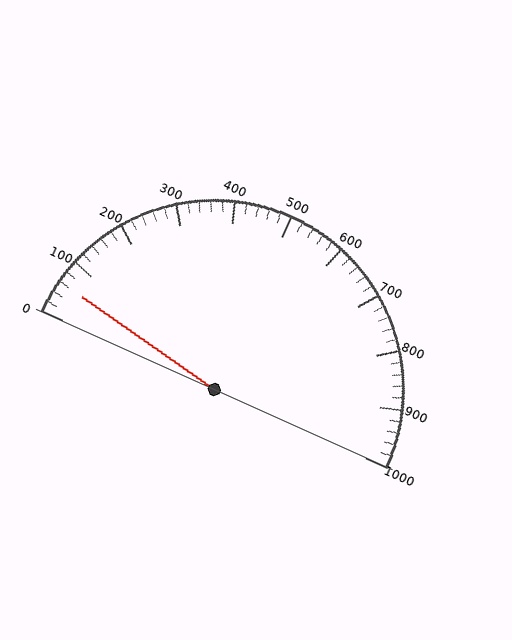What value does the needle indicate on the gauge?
The needle indicates approximately 60.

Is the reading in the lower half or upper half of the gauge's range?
The reading is in the lower half of the range (0 to 1000).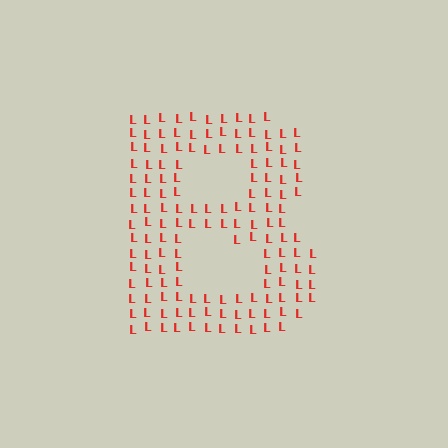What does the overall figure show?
The overall figure shows the letter B.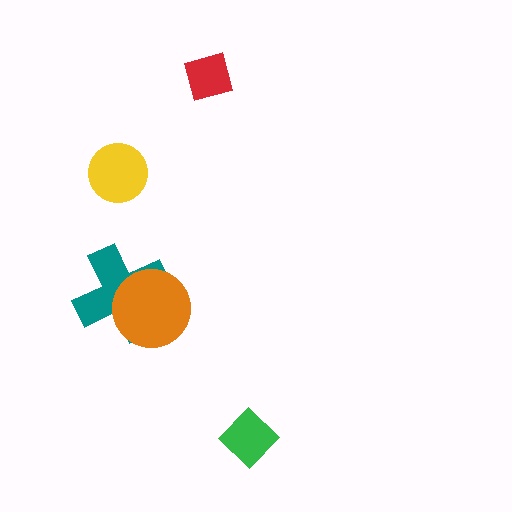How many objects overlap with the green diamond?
0 objects overlap with the green diamond.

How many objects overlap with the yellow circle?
0 objects overlap with the yellow circle.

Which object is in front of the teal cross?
The orange circle is in front of the teal cross.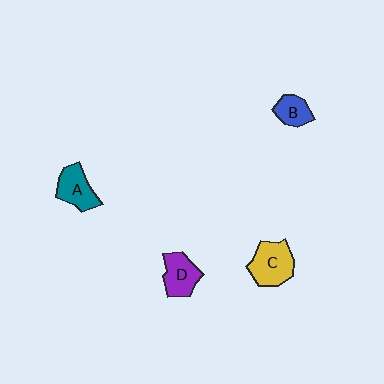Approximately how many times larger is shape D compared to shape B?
Approximately 1.4 times.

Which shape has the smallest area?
Shape B (blue).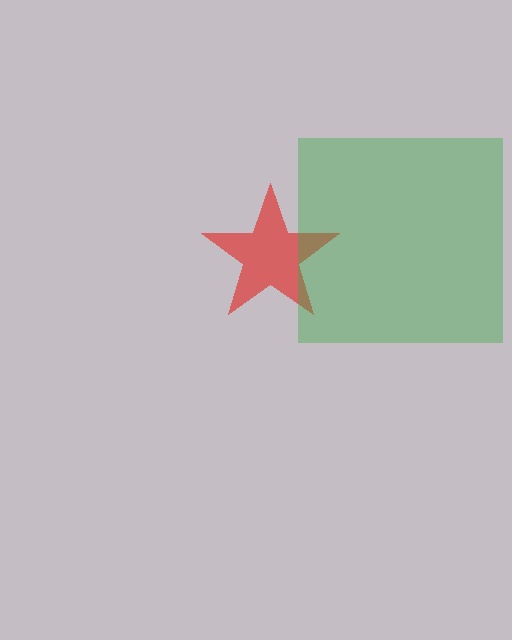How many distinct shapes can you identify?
There are 2 distinct shapes: a red star, a green square.